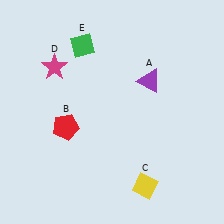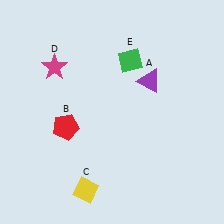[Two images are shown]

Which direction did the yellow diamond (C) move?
The yellow diamond (C) moved left.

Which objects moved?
The objects that moved are: the yellow diamond (C), the green diamond (E).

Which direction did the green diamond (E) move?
The green diamond (E) moved right.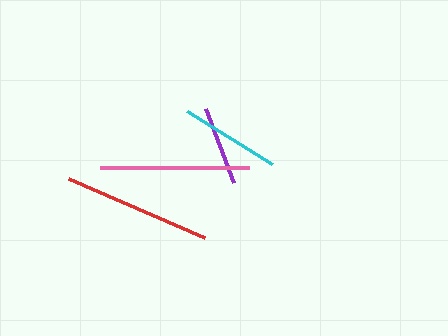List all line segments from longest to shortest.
From longest to shortest: pink, red, cyan, purple.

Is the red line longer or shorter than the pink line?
The pink line is longer than the red line.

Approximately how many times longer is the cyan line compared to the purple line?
The cyan line is approximately 1.3 times the length of the purple line.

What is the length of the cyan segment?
The cyan segment is approximately 100 pixels long.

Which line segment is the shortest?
The purple line is the shortest at approximately 79 pixels.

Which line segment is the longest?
The pink line is the longest at approximately 149 pixels.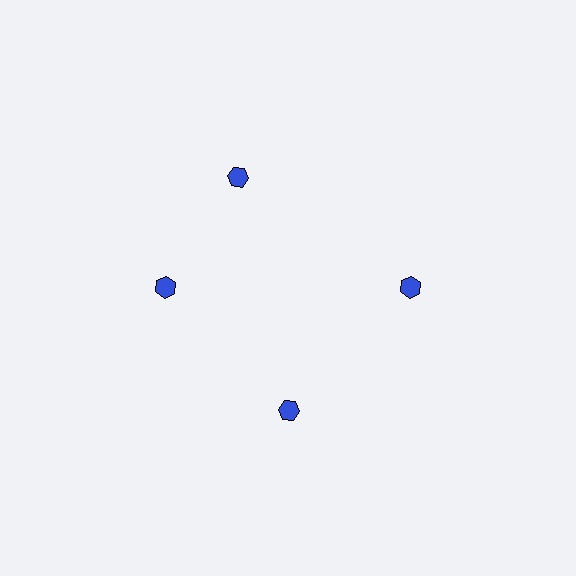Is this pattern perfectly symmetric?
No. The 4 blue hexagons are arranged in a ring, but one element near the 12 o'clock position is rotated out of alignment along the ring, breaking the 4-fold rotational symmetry.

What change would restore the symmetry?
The symmetry would be restored by rotating it back into even spacing with its neighbors so that all 4 hexagons sit at equal angles and equal distance from the center.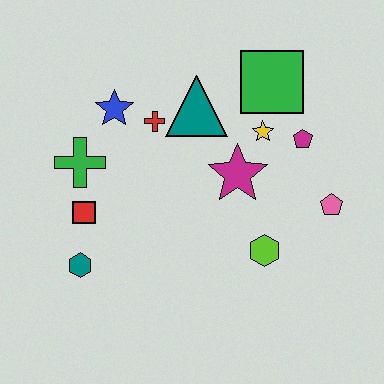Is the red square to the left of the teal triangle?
Yes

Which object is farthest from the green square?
The teal hexagon is farthest from the green square.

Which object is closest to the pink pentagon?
The magenta pentagon is closest to the pink pentagon.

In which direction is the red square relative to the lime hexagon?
The red square is to the left of the lime hexagon.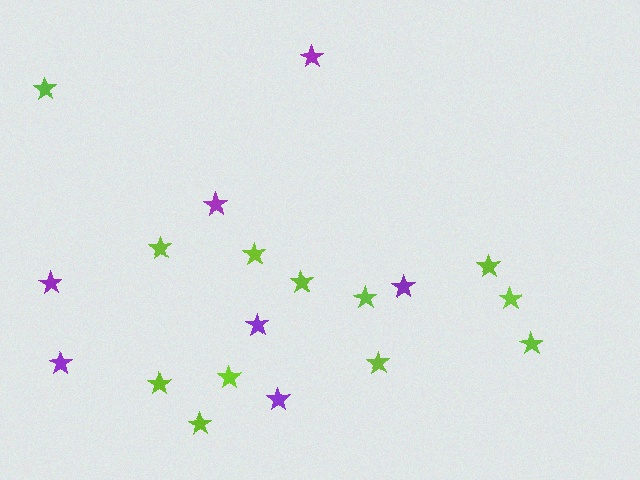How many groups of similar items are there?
There are 2 groups: one group of lime stars (12) and one group of purple stars (7).